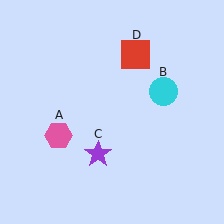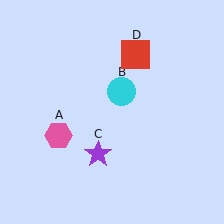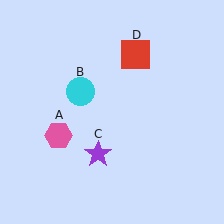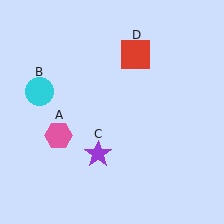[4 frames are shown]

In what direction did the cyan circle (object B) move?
The cyan circle (object B) moved left.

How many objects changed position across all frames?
1 object changed position: cyan circle (object B).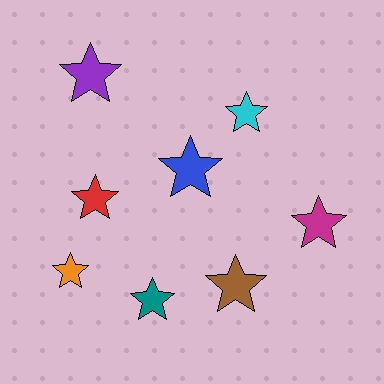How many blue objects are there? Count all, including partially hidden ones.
There is 1 blue object.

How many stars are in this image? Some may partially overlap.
There are 8 stars.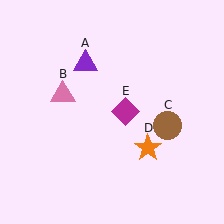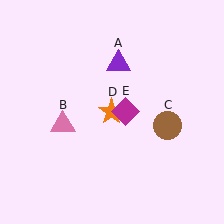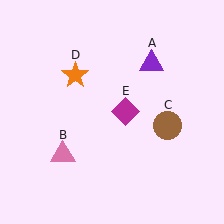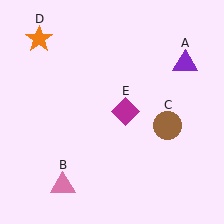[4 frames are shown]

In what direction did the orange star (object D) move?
The orange star (object D) moved up and to the left.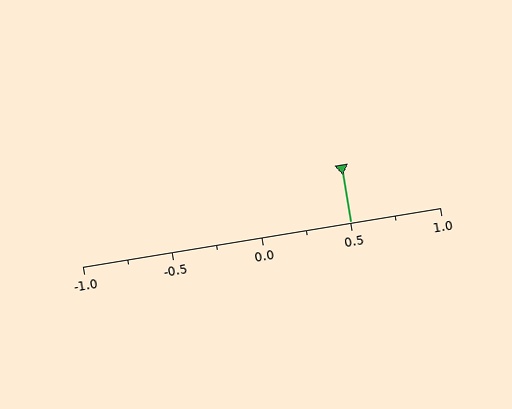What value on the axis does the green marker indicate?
The marker indicates approximately 0.5.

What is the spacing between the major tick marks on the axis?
The major ticks are spaced 0.5 apart.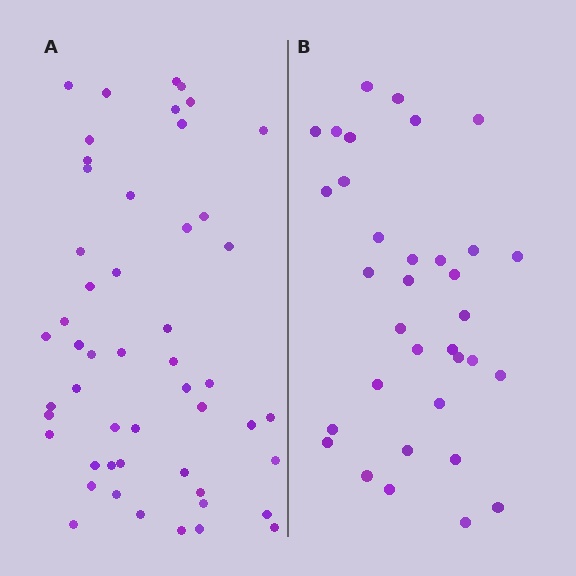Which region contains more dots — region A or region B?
Region A (the left region) has more dots.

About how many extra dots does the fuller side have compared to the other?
Region A has approximately 15 more dots than region B.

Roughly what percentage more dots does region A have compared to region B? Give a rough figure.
About 50% more.